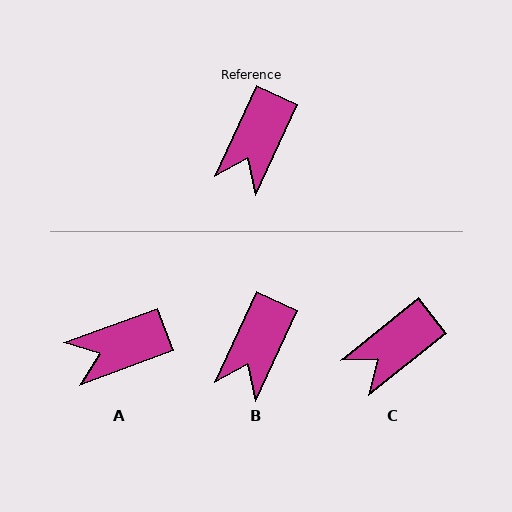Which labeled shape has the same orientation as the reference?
B.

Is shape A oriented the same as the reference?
No, it is off by about 45 degrees.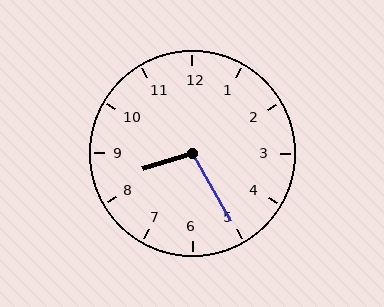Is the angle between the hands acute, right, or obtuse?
It is obtuse.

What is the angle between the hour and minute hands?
Approximately 102 degrees.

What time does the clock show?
8:25.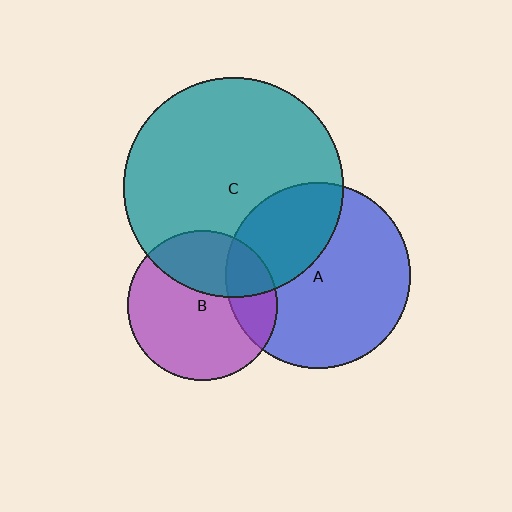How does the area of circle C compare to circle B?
Approximately 2.2 times.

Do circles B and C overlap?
Yes.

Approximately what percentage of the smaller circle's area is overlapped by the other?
Approximately 35%.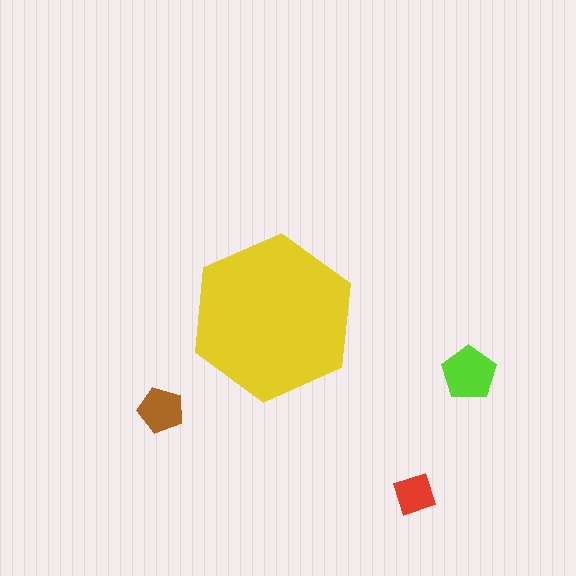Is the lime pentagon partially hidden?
No, the lime pentagon is fully visible.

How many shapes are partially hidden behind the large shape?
0 shapes are partially hidden.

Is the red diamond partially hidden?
No, the red diamond is fully visible.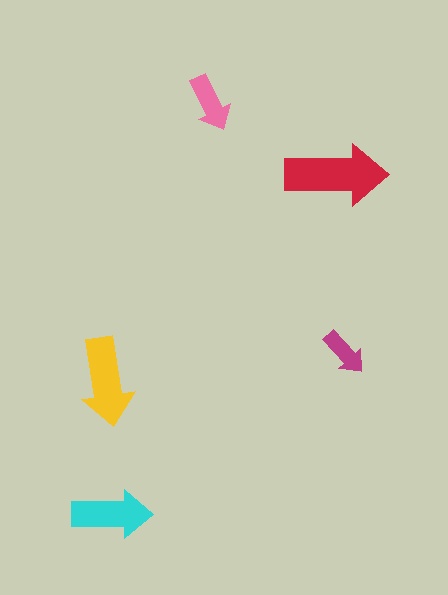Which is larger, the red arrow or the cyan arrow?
The red one.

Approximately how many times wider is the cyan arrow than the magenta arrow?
About 1.5 times wider.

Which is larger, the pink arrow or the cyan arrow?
The cyan one.